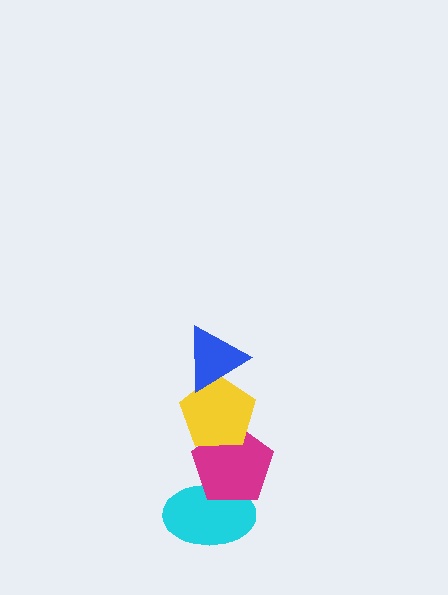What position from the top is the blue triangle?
The blue triangle is 1st from the top.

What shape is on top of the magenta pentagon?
The yellow pentagon is on top of the magenta pentagon.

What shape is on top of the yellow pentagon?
The blue triangle is on top of the yellow pentagon.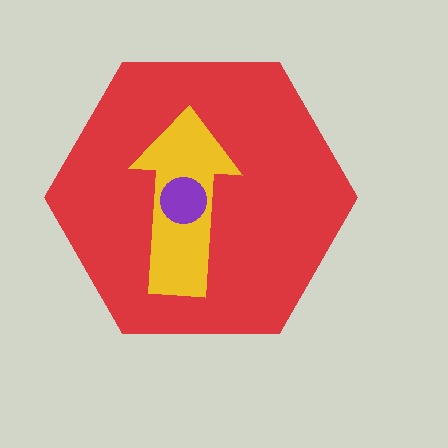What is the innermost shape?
The purple circle.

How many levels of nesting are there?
3.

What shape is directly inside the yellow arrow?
The purple circle.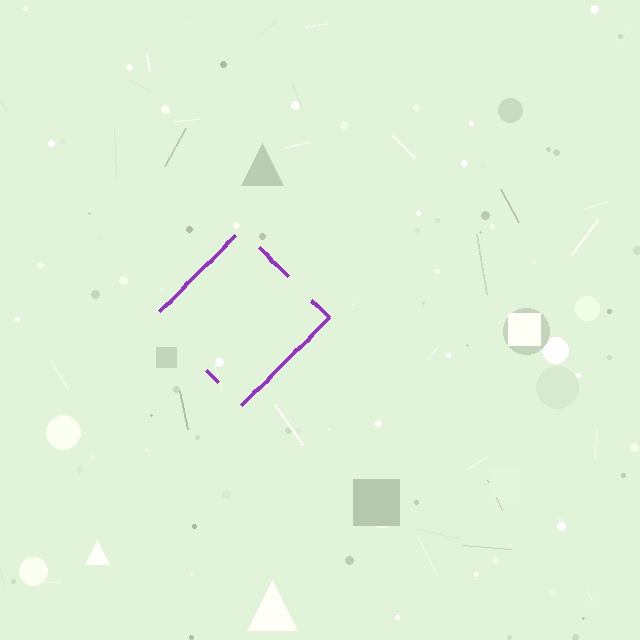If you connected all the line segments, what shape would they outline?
They would outline a diamond.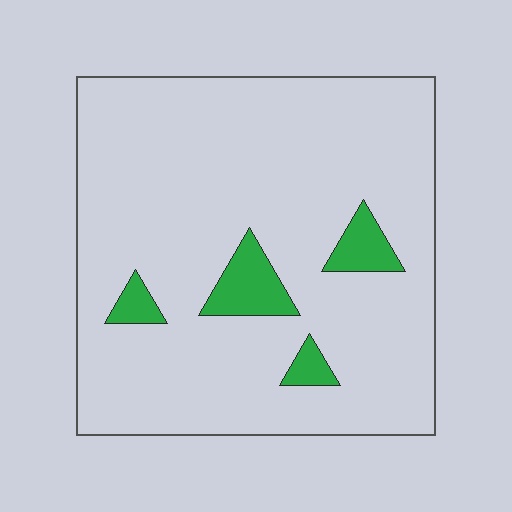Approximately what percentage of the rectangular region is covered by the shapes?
Approximately 10%.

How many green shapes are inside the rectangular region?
4.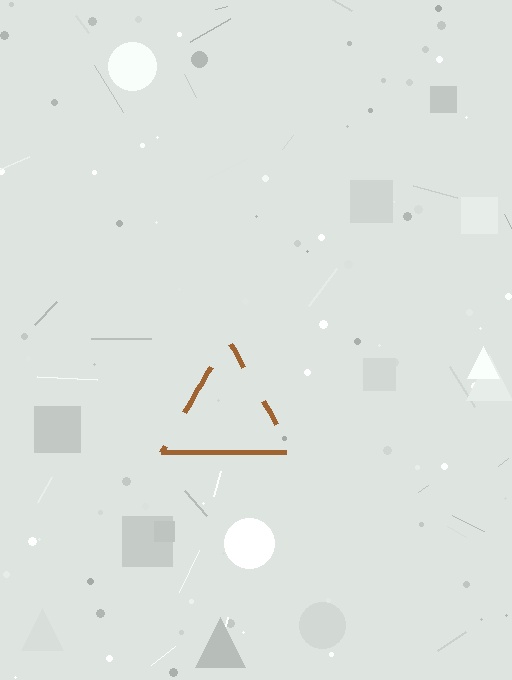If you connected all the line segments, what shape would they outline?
They would outline a triangle.